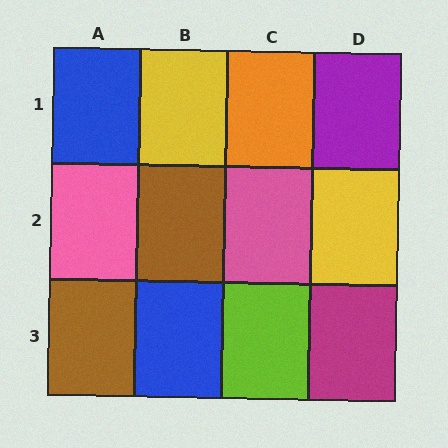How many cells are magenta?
1 cell is magenta.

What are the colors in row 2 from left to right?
Pink, brown, pink, yellow.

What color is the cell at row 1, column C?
Orange.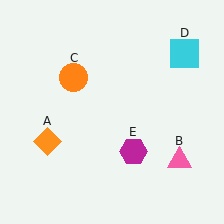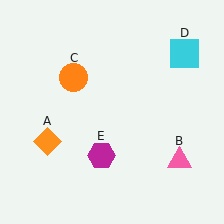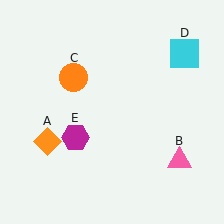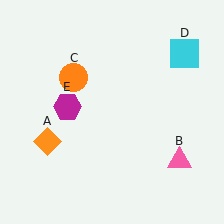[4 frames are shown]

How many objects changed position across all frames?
1 object changed position: magenta hexagon (object E).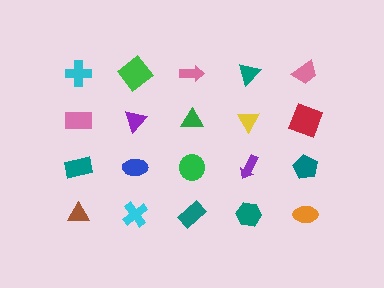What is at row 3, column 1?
A teal rectangle.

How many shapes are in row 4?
5 shapes.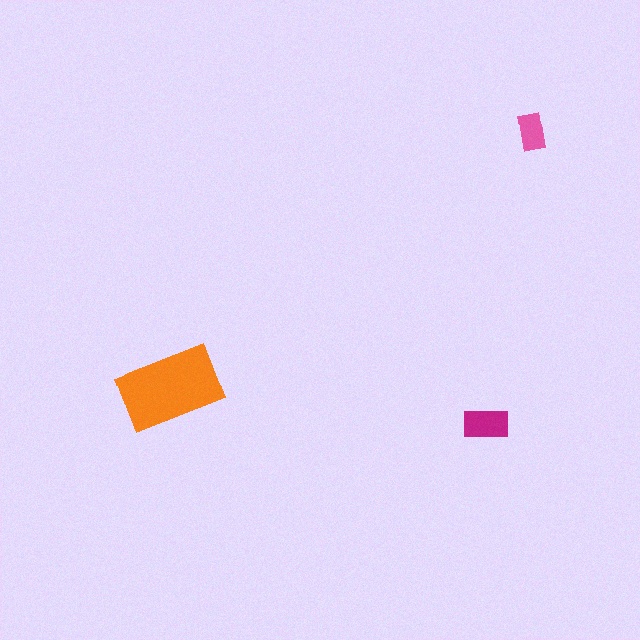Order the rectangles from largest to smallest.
the orange one, the magenta one, the pink one.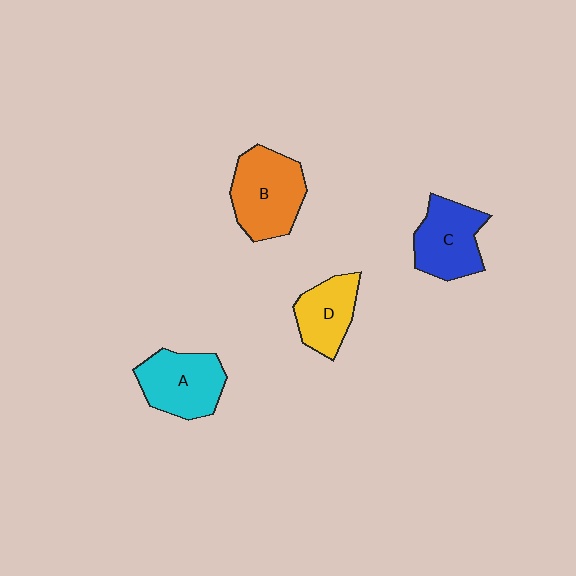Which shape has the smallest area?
Shape D (yellow).